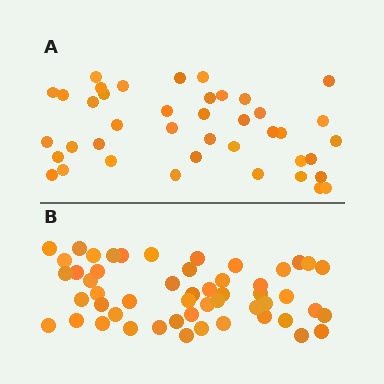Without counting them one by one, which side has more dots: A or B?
Region B (the bottom region) has more dots.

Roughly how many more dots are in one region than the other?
Region B has roughly 12 or so more dots than region A.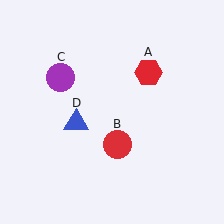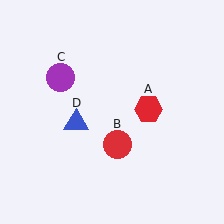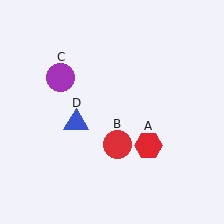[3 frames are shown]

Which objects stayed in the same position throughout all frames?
Red circle (object B) and purple circle (object C) and blue triangle (object D) remained stationary.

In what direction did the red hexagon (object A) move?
The red hexagon (object A) moved down.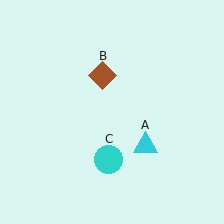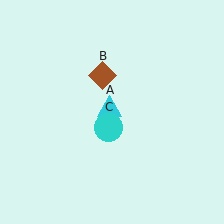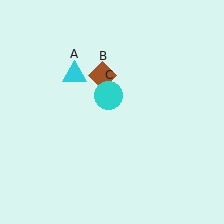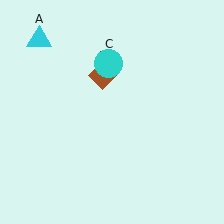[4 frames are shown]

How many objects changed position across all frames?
2 objects changed position: cyan triangle (object A), cyan circle (object C).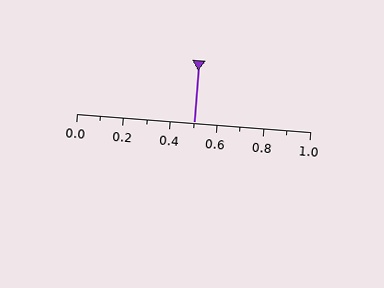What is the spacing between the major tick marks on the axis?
The major ticks are spaced 0.2 apart.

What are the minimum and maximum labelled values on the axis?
The axis runs from 0.0 to 1.0.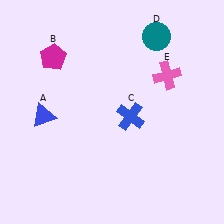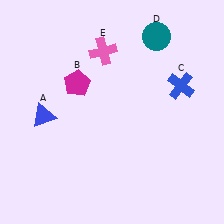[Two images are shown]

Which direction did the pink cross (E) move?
The pink cross (E) moved left.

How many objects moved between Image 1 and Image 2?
3 objects moved between the two images.